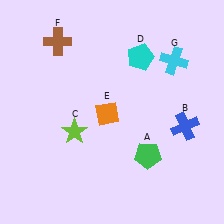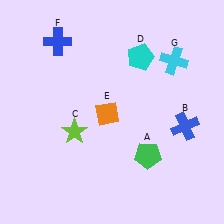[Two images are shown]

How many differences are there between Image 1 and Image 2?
There is 1 difference between the two images.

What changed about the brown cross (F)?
In Image 1, F is brown. In Image 2, it changed to blue.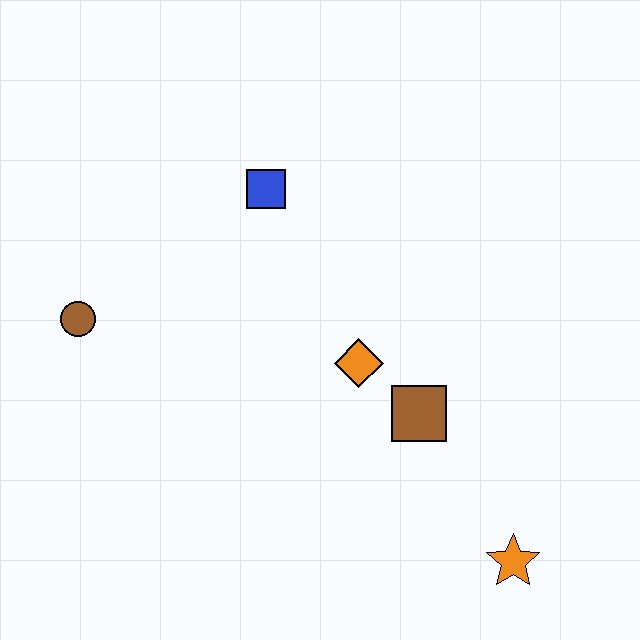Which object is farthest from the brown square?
The brown circle is farthest from the brown square.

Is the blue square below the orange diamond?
No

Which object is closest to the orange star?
The brown square is closest to the orange star.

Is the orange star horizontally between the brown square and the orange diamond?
No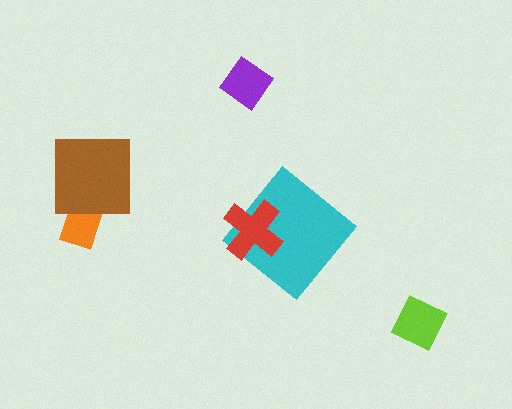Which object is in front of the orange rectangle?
The brown square is in front of the orange rectangle.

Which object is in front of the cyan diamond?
The red cross is in front of the cyan diamond.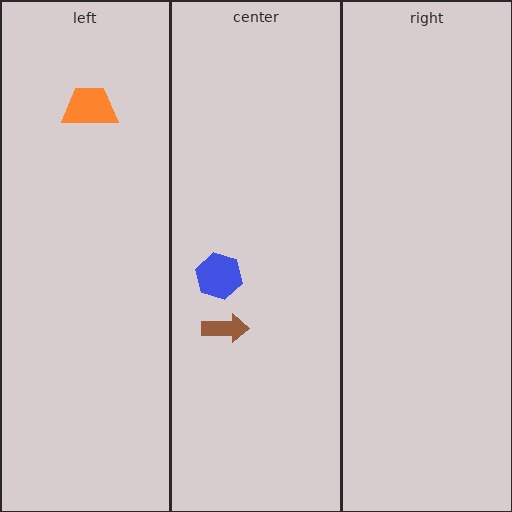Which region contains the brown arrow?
The center region.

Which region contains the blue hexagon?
The center region.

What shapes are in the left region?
The orange trapezoid.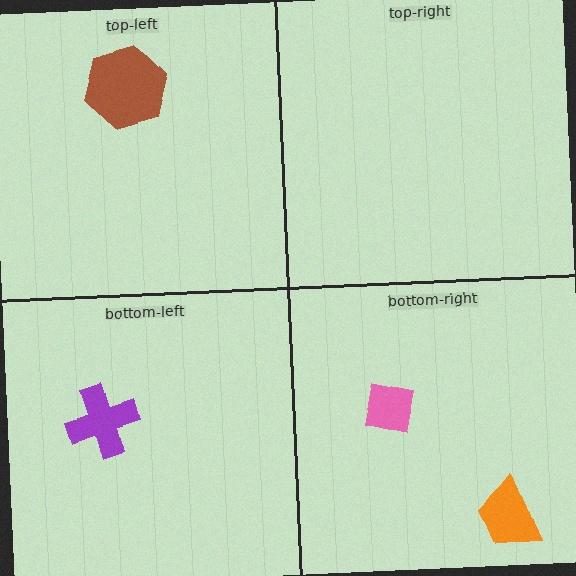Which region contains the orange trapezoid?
The bottom-right region.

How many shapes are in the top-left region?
1.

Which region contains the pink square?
The bottom-right region.